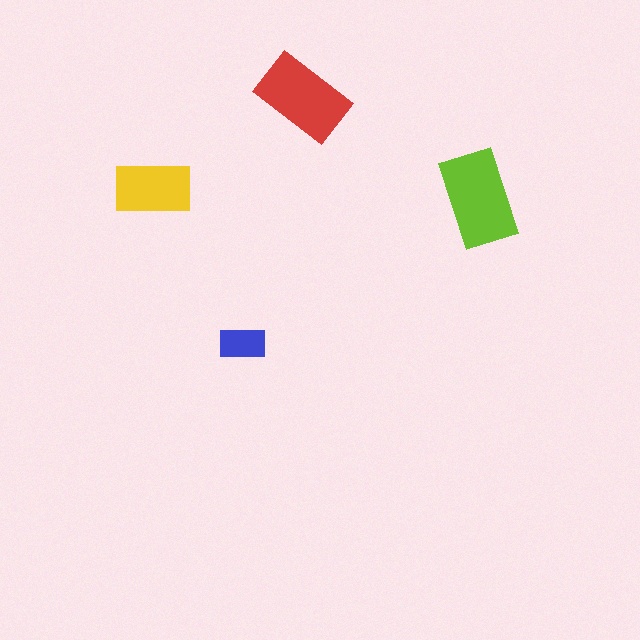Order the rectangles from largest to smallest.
the lime one, the red one, the yellow one, the blue one.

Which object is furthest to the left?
The yellow rectangle is leftmost.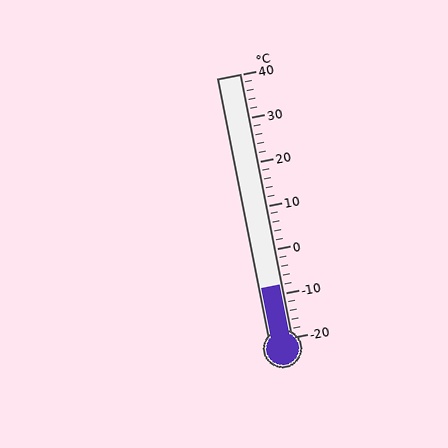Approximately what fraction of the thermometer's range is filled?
The thermometer is filled to approximately 20% of its range.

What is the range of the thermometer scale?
The thermometer scale ranges from -20°C to 40°C.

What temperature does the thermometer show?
The thermometer shows approximately -8°C.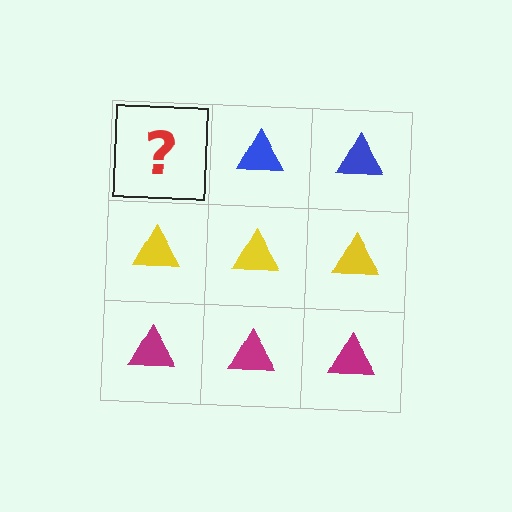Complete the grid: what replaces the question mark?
The question mark should be replaced with a blue triangle.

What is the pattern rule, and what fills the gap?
The rule is that each row has a consistent color. The gap should be filled with a blue triangle.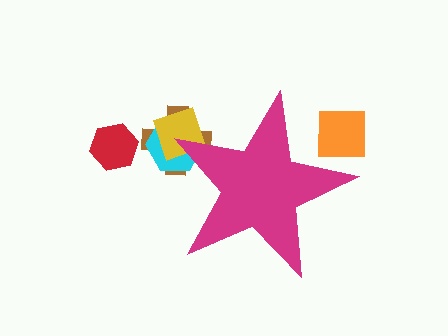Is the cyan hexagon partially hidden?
Yes, the cyan hexagon is partially hidden behind the magenta star.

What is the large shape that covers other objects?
A magenta star.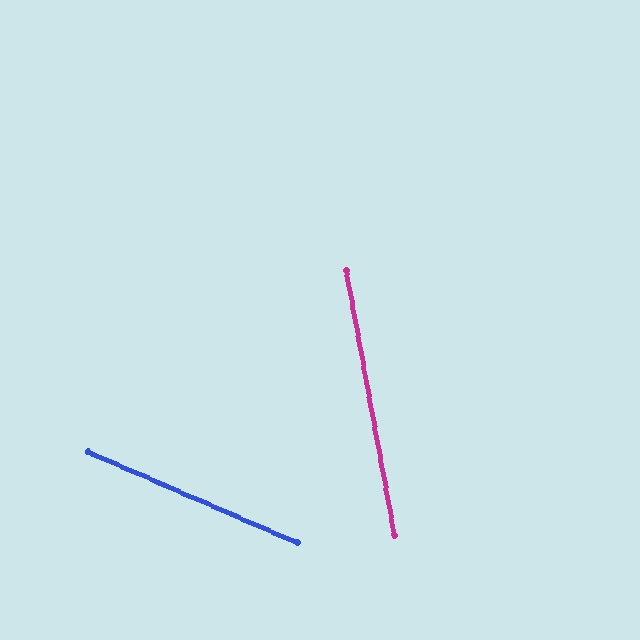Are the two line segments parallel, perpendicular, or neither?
Neither parallel nor perpendicular — they differ by about 56°.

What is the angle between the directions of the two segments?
Approximately 56 degrees.